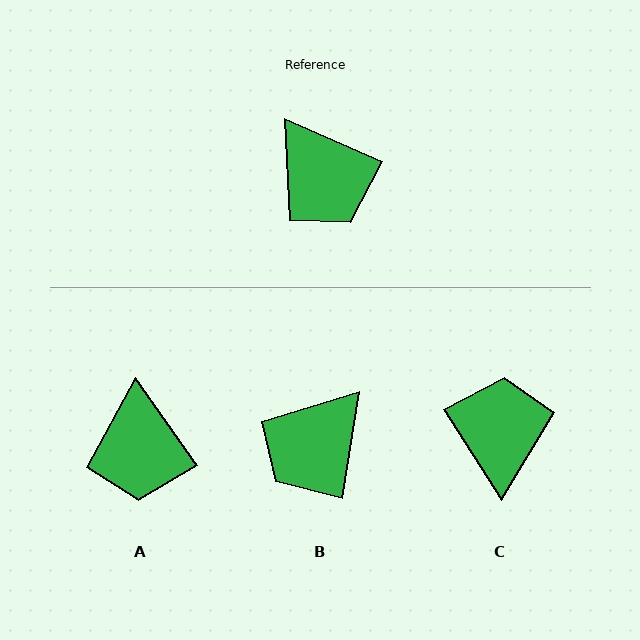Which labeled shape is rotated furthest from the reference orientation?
C, about 146 degrees away.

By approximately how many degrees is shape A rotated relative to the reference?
Approximately 31 degrees clockwise.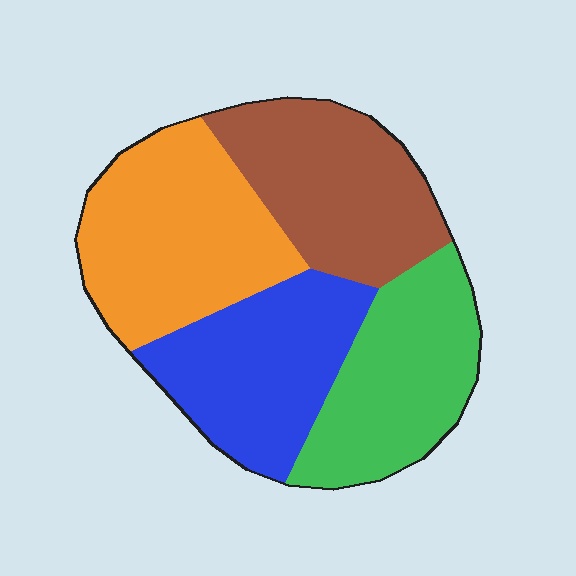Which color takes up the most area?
Orange, at roughly 30%.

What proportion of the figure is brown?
Brown covers 24% of the figure.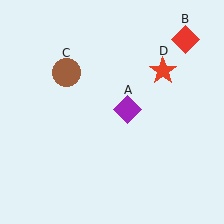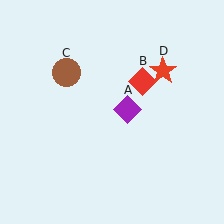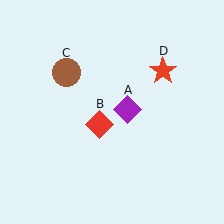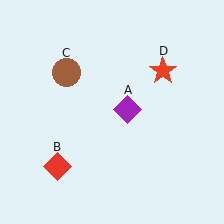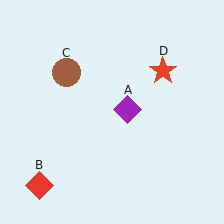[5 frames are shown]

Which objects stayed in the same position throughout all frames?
Purple diamond (object A) and brown circle (object C) and red star (object D) remained stationary.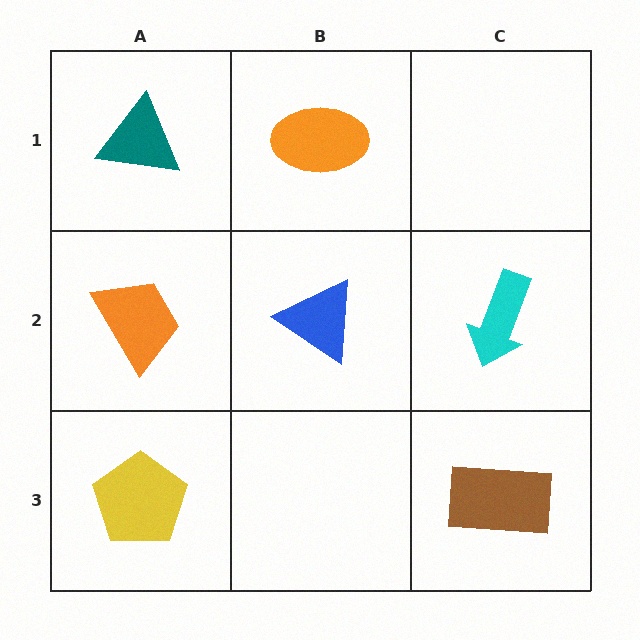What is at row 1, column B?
An orange ellipse.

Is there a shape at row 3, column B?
No, that cell is empty.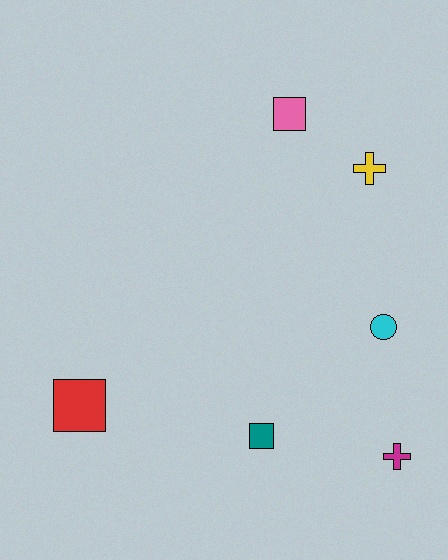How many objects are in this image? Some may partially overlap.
There are 6 objects.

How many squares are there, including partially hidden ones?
There are 3 squares.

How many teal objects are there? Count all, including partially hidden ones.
There is 1 teal object.